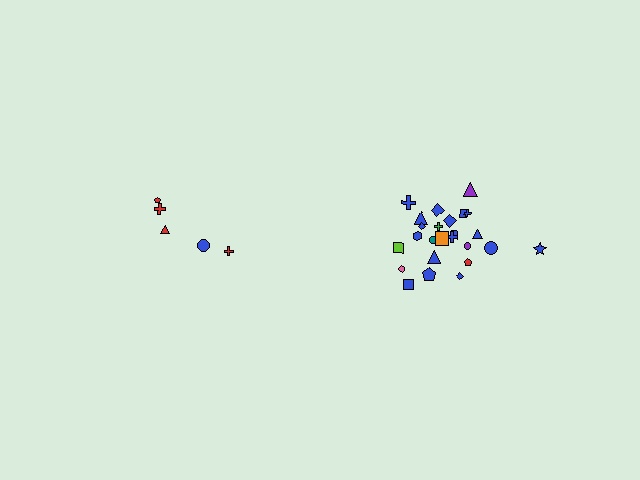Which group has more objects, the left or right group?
The right group.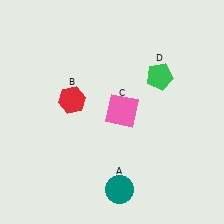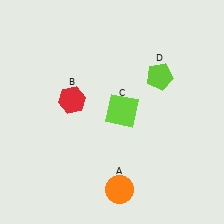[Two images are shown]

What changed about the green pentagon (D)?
In Image 1, D is green. In Image 2, it changed to lime.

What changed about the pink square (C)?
In Image 1, C is pink. In Image 2, it changed to lime.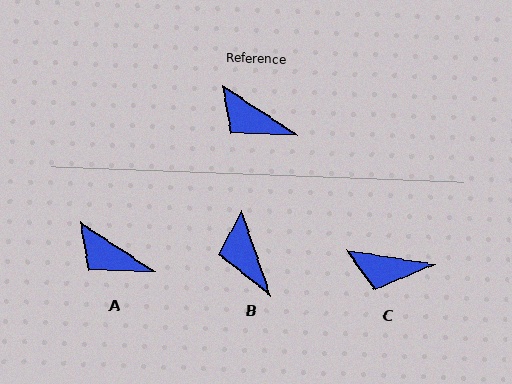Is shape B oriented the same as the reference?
No, it is off by about 38 degrees.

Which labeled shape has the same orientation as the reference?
A.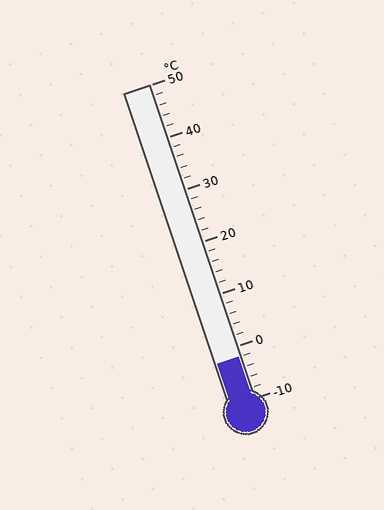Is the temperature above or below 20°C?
The temperature is below 20°C.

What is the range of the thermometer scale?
The thermometer scale ranges from -10°C to 50°C.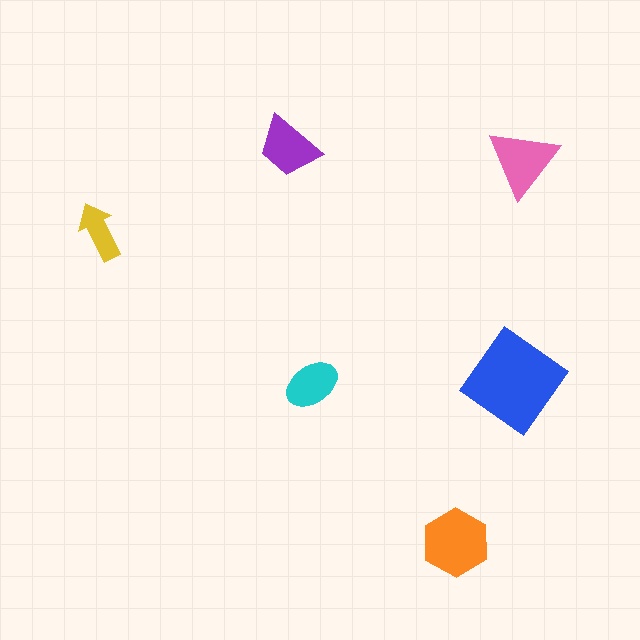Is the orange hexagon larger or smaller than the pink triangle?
Larger.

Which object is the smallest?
The yellow arrow.